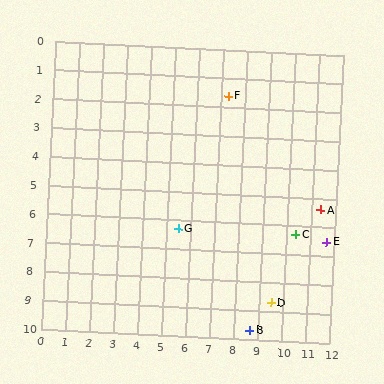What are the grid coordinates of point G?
Point G is at approximately (5.5, 6.3).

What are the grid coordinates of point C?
Point C is at approximately (10.4, 6.3).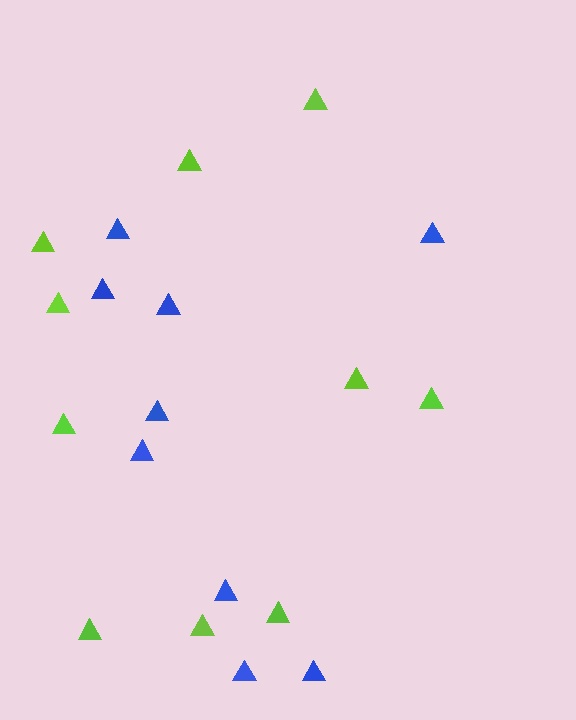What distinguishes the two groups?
There are 2 groups: one group of lime triangles (10) and one group of blue triangles (9).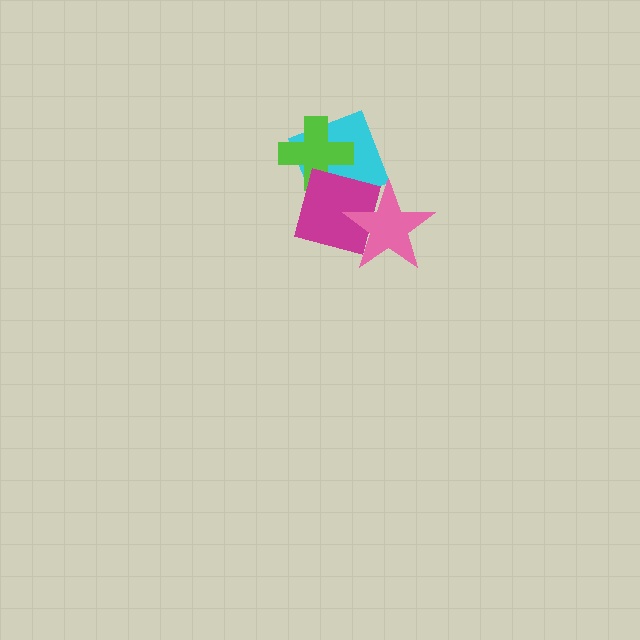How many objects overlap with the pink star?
1 object overlaps with the pink star.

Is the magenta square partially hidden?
Yes, it is partially covered by another shape.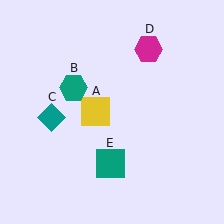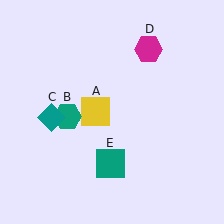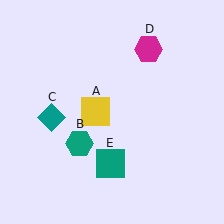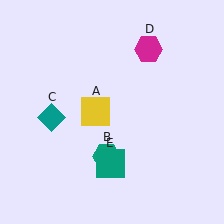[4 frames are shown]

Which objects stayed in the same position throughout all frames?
Yellow square (object A) and teal diamond (object C) and magenta hexagon (object D) and teal square (object E) remained stationary.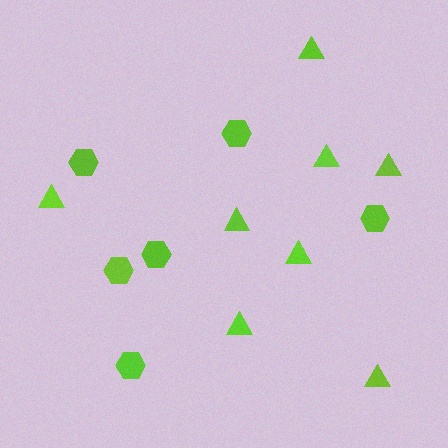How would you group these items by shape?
There are 2 groups: one group of hexagons (6) and one group of triangles (8).